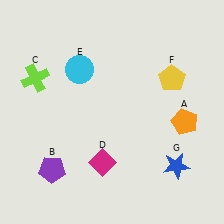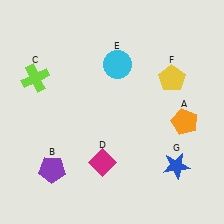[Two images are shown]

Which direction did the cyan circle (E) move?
The cyan circle (E) moved right.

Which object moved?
The cyan circle (E) moved right.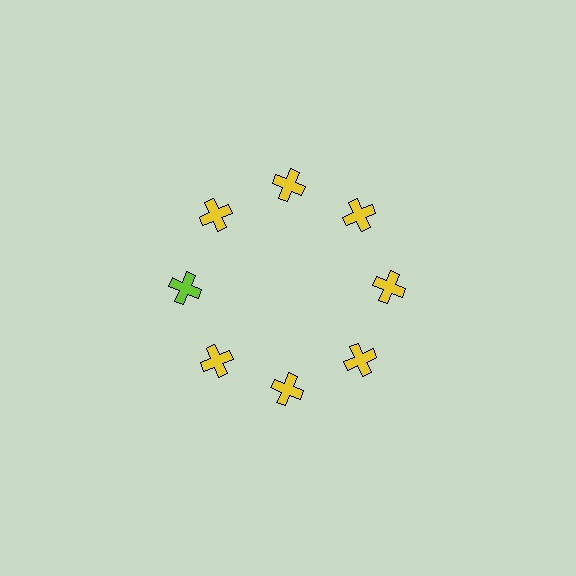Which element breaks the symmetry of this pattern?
The lime cross at roughly the 9 o'clock position breaks the symmetry. All other shapes are yellow crosses.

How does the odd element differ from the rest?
It has a different color: lime instead of yellow.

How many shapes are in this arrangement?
There are 8 shapes arranged in a ring pattern.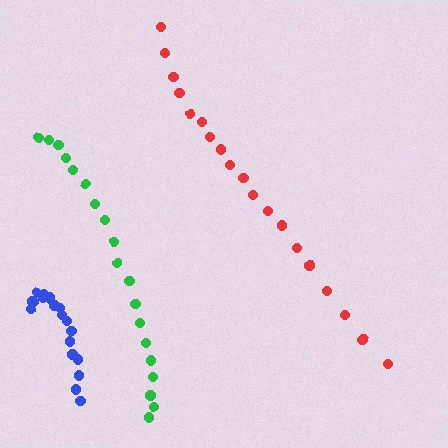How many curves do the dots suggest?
There are 3 distinct paths.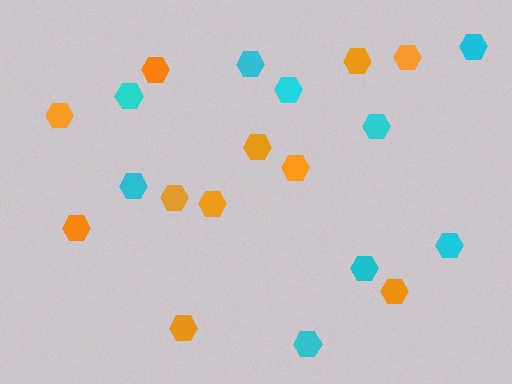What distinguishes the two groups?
There are 2 groups: one group of cyan hexagons (9) and one group of orange hexagons (11).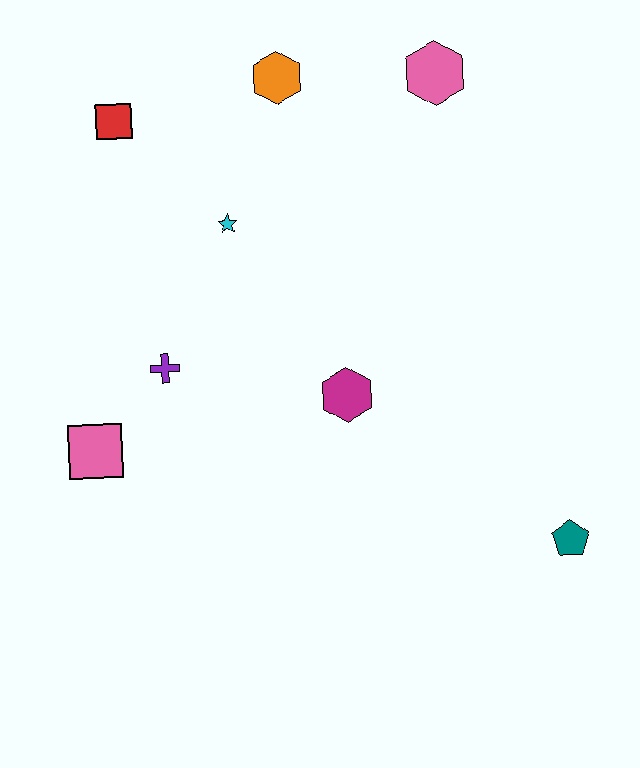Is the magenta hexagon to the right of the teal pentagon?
No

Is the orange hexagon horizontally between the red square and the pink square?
No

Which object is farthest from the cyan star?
The teal pentagon is farthest from the cyan star.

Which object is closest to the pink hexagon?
The orange hexagon is closest to the pink hexagon.